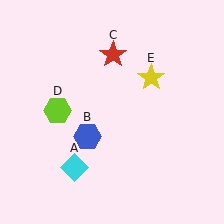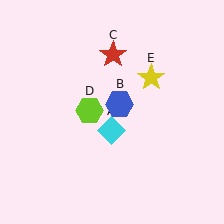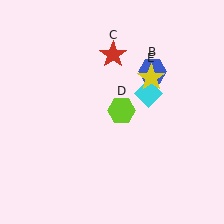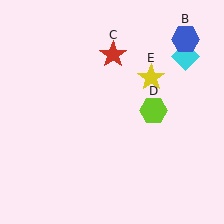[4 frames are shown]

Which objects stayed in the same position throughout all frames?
Red star (object C) and yellow star (object E) remained stationary.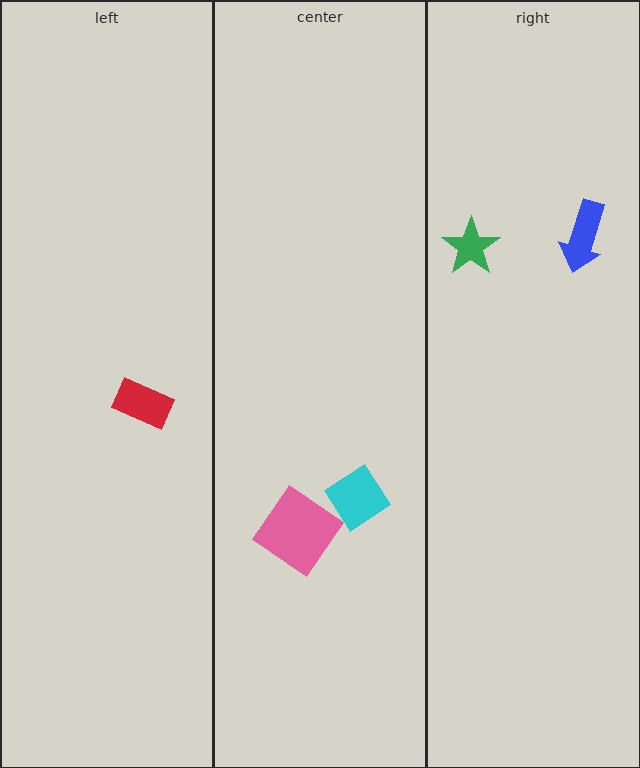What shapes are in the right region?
The blue arrow, the green star.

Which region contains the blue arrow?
The right region.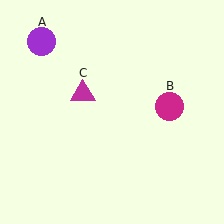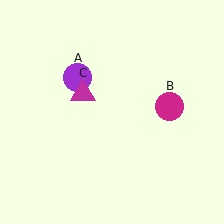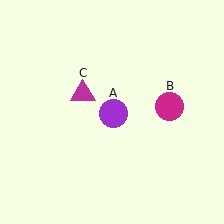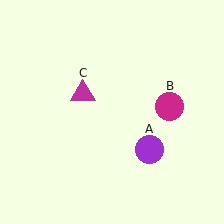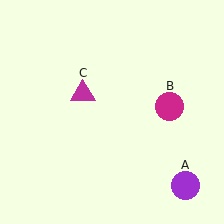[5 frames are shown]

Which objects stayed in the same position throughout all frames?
Magenta circle (object B) and magenta triangle (object C) remained stationary.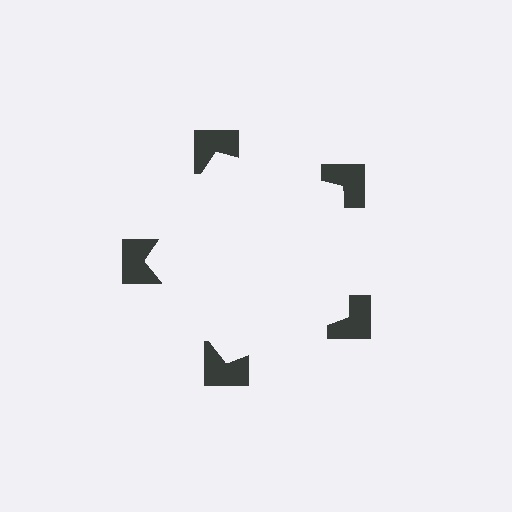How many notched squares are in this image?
There are 5 — one at each vertex of the illusory pentagon.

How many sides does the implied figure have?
5 sides.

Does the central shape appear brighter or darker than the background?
It typically appears slightly brighter than the background, even though no actual brightness change is drawn.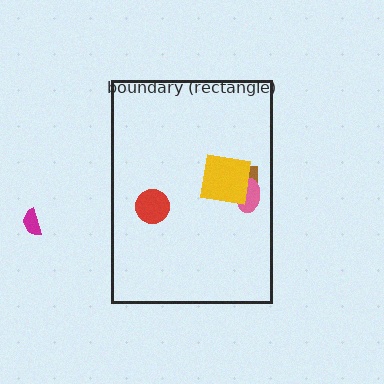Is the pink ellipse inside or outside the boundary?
Inside.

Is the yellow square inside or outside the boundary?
Inside.